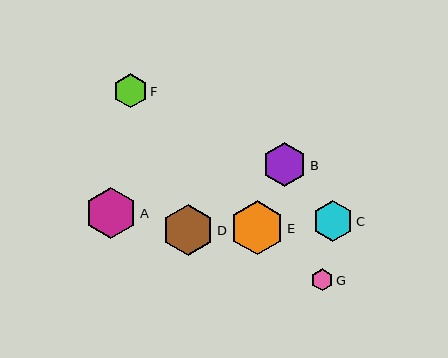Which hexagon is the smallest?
Hexagon G is the smallest with a size of approximately 22 pixels.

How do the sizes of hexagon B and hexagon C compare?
Hexagon B and hexagon C are approximately the same size.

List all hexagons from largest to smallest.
From largest to smallest: E, A, D, B, C, F, G.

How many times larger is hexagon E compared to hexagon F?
Hexagon E is approximately 1.6 times the size of hexagon F.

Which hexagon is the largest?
Hexagon E is the largest with a size of approximately 54 pixels.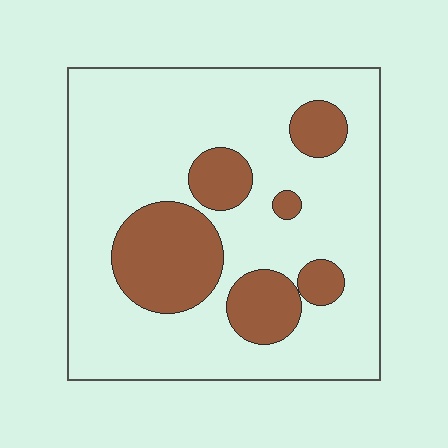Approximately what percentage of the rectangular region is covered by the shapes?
Approximately 25%.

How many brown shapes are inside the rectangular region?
6.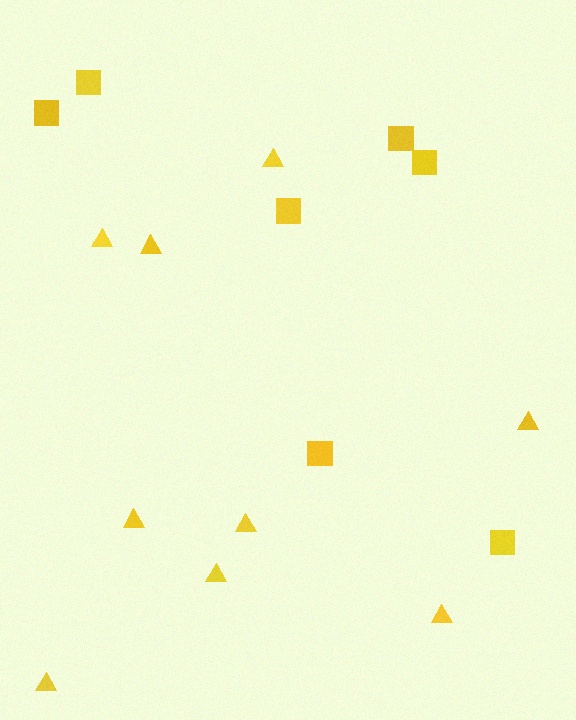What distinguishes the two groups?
There are 2 groups: one group of squares (7) and one group of triangles (9).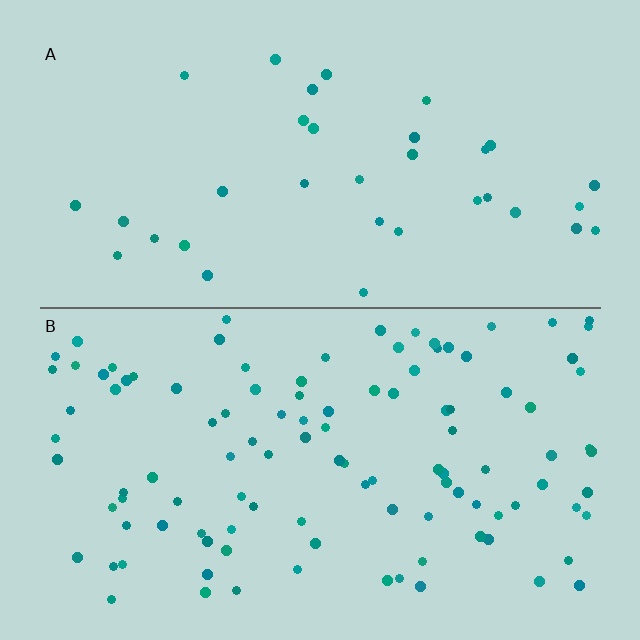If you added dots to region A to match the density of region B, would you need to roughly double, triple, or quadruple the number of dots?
Approximately triple.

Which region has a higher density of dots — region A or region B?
B (the bottom).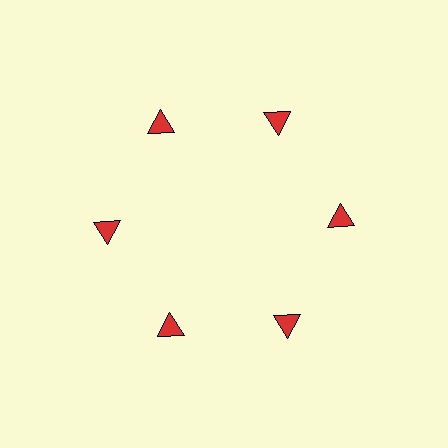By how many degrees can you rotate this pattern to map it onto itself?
The pattern maps onto itself every 60 degrees of rotation.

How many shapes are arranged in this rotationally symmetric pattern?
There are 6 shapes, arranged in 6 groups of 1.